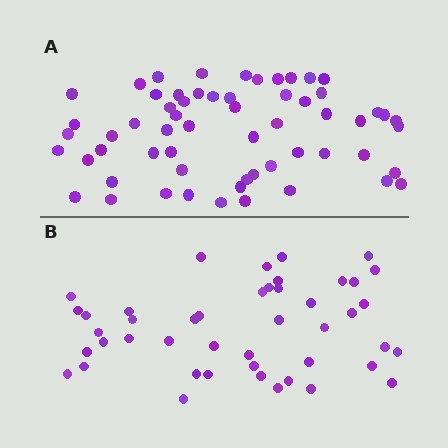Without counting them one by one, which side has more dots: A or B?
Region A (the top region) has more dots.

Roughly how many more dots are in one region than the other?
Region A has approximately 15 more dots than region B.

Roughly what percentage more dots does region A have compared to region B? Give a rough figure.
About 35% more.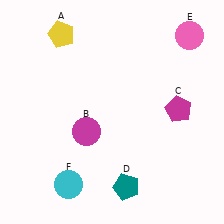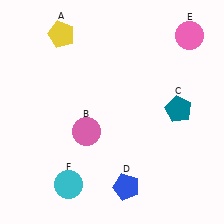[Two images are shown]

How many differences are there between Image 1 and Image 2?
There are 3 differences between the two images.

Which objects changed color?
B changed from magenta to pink. C changed from magenta to teal. D changed from teal to blue.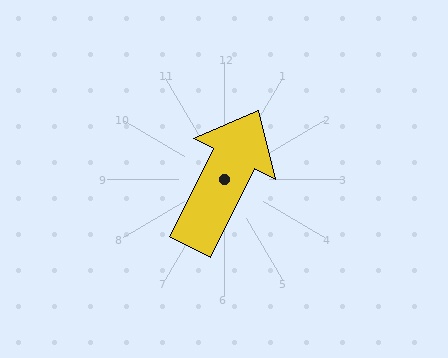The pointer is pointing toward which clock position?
Roughly 1 o'clock.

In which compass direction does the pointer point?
Northeast.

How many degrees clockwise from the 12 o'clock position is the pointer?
Approximately 27 degrees.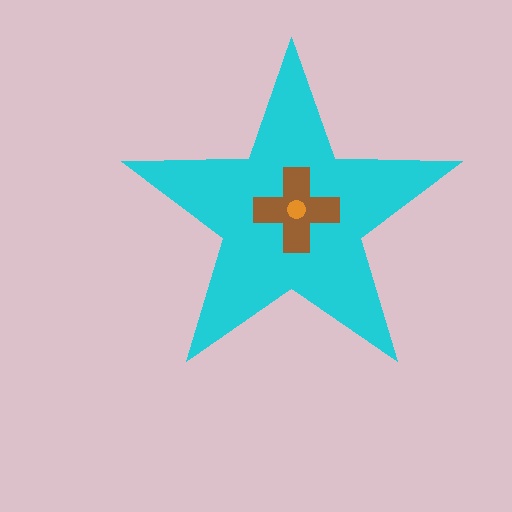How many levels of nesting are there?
3.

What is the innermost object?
The orange circle.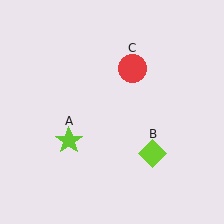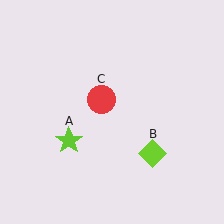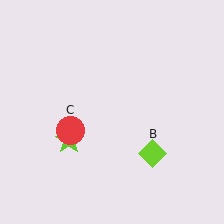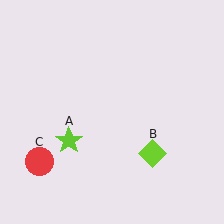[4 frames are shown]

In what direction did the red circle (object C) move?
The red circle (object C) moved down and to the left.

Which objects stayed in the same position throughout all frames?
Lime star (object A) and lime diamond (object B) remained stationary.